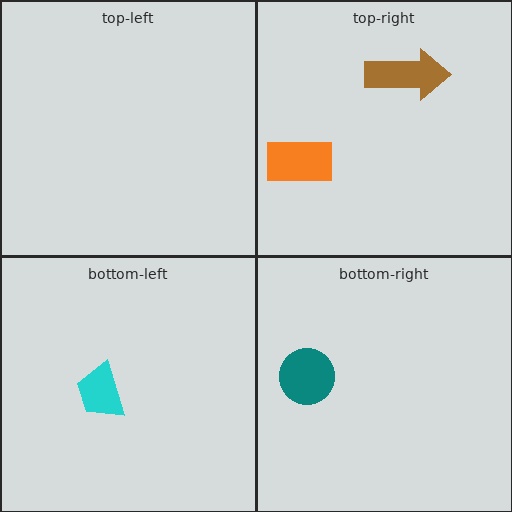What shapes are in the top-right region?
The orange rectangle, the brown arrow.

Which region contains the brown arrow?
The top-right region.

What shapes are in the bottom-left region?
The cyan trapezoid.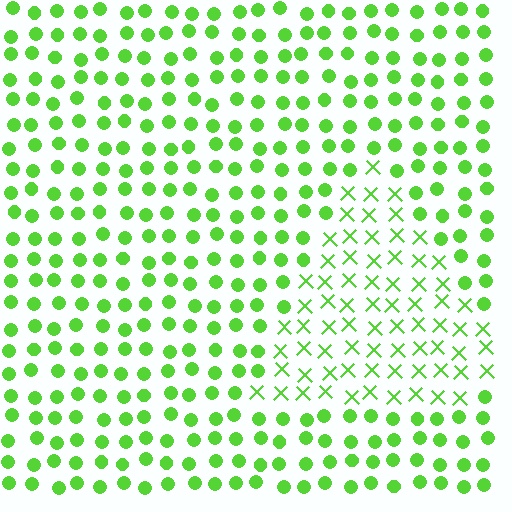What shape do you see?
I see a triangle.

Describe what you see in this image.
The image is filled with small lime elements arranged in a uniform grid. A triangle-shaped region contains X marks, while the surrounding area contains circles. The boundary is defined purely by the change in element shape.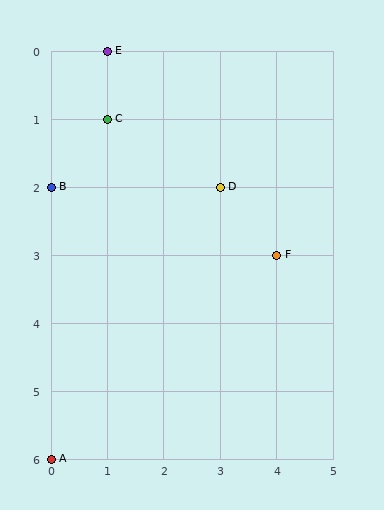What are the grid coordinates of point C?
Point C is at grid coordinates (1, 1).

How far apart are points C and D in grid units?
Points C and D are 2 columns and 1 row apart (about 2.2 grid units diagonally).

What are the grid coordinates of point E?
Point E is at grid coordinates (1, 0).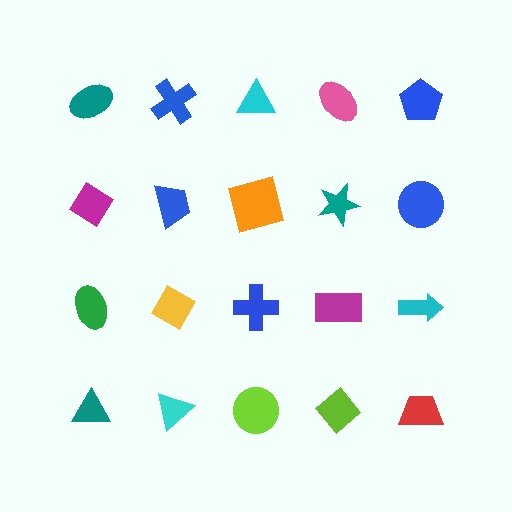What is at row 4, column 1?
A teal triangle.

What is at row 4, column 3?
A lime circle.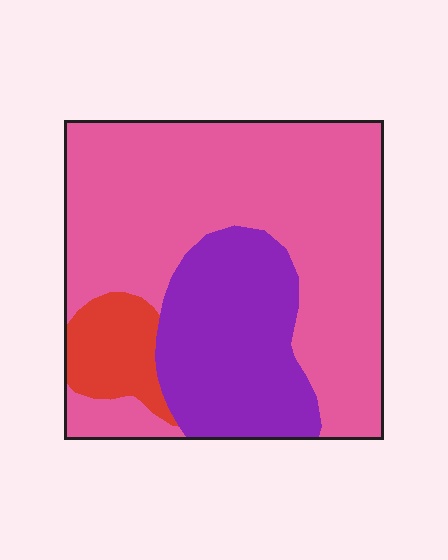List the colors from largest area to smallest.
From largest to smallest: pink, purple, red.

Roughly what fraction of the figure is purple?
Purple covers roughly 25% of the figure.